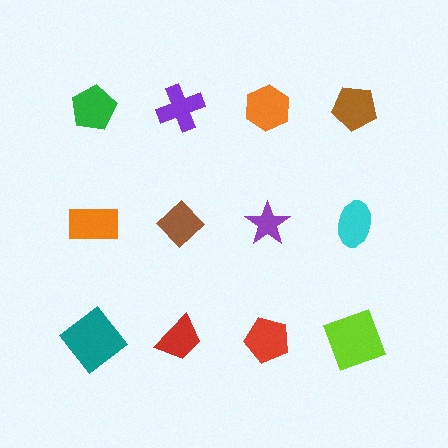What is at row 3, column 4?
A lime square.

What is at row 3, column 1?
A teal diamond.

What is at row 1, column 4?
A brown pentagon.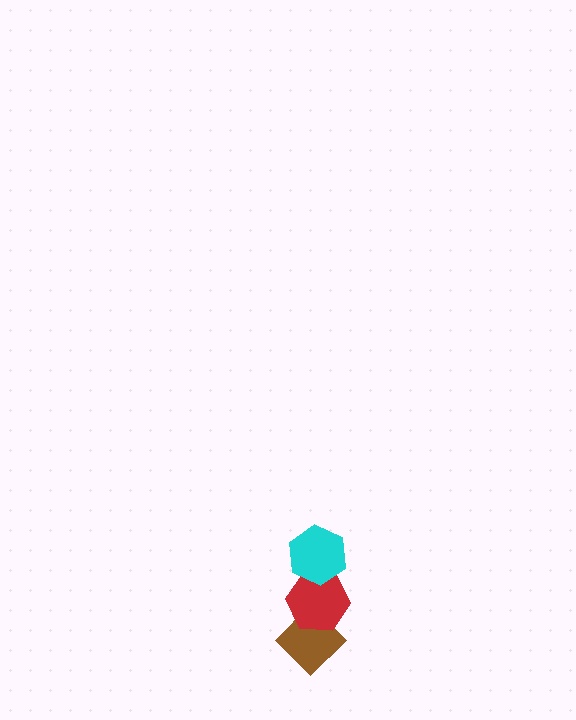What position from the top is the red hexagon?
The red hexagon is 2nd from the top.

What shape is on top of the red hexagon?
The cyan hexagon is on top of the red hexagon.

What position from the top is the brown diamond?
The brown diamond is 3rd from the top.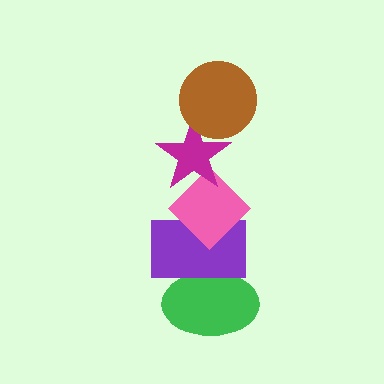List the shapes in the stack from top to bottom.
From top to bottom: the brown circle, the magenta star, the pink diamond, the purple rectangle, the green ellipse.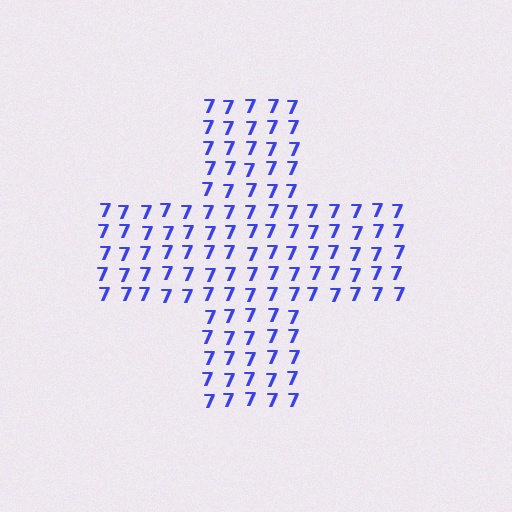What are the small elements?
The small elements are digit 7's.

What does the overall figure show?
The overall figure shows a cross.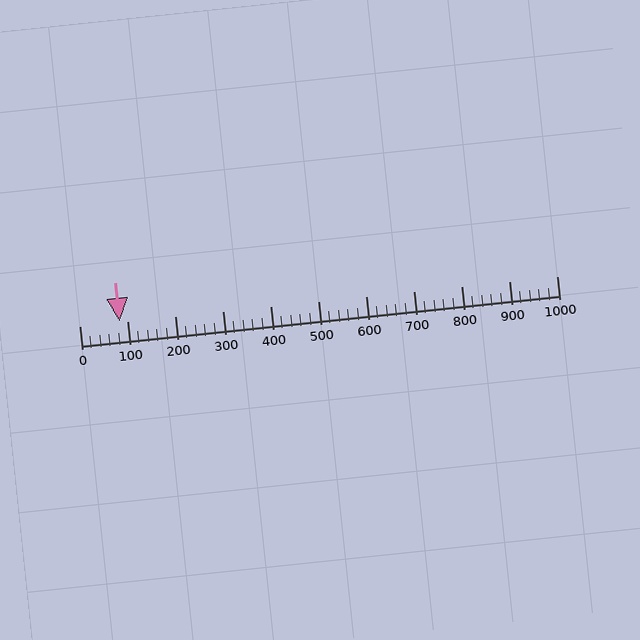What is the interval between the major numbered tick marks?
The major tick marks are spaced 100 units apart.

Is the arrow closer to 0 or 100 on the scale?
The arrow is closer to 100.